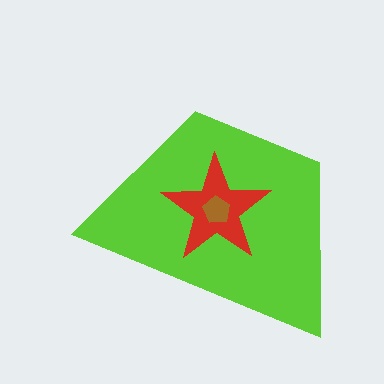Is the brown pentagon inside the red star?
Yes.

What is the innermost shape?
The brown pentagon.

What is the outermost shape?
The lime trapezoid.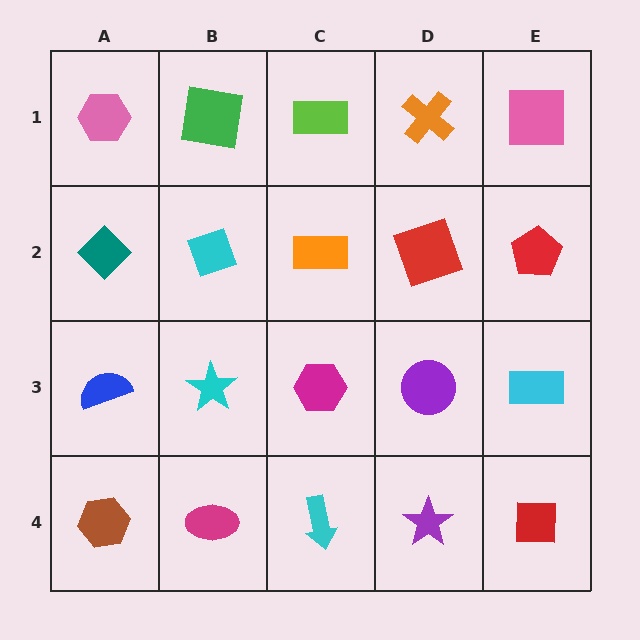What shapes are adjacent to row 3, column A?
A teal diamond (row 2, column A), a brown hexagon (row 4, column A), a cyan star (row 3, column B).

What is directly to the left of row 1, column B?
A pink hexagon.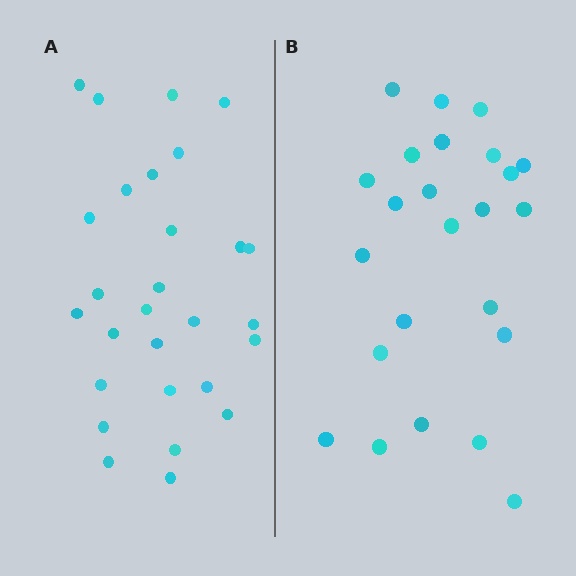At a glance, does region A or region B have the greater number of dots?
Region A (the left region) has more dots.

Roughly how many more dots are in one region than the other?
Region A has about 4 more dots than region B.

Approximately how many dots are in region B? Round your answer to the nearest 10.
About 20 dots. (The exact count is 24, which rounds to 20.)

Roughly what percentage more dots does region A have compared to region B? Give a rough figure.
About 15% more.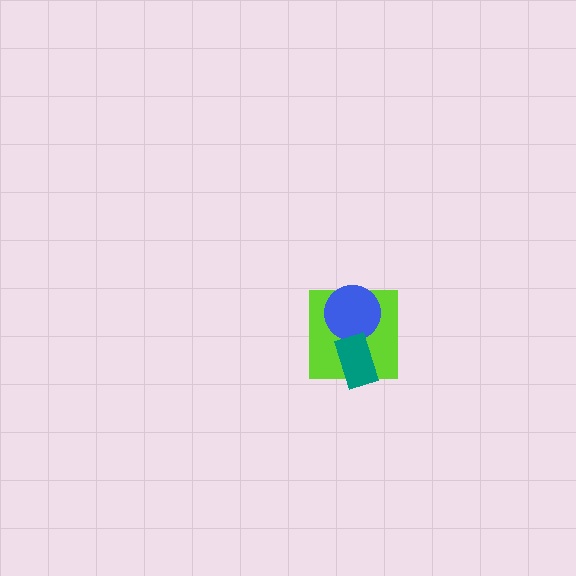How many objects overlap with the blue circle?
1 object overlaps with the blue circle.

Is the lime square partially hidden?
Yes, it is partially covered by another shape.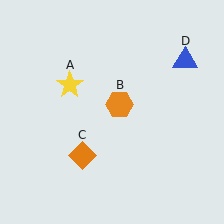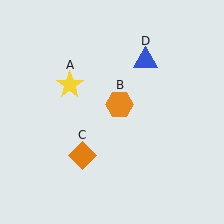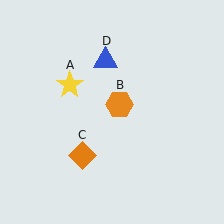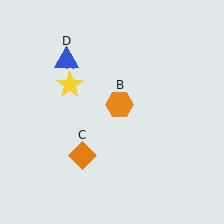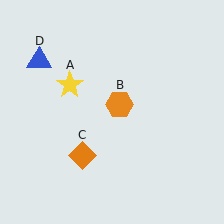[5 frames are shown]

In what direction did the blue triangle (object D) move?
The blue triangle (object D) moved left.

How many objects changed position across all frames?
1 object changed position: blue triangle (object D).